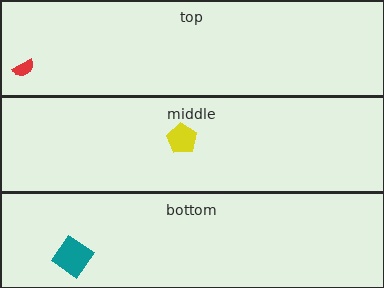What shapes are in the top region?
The red semicircle.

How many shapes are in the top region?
1.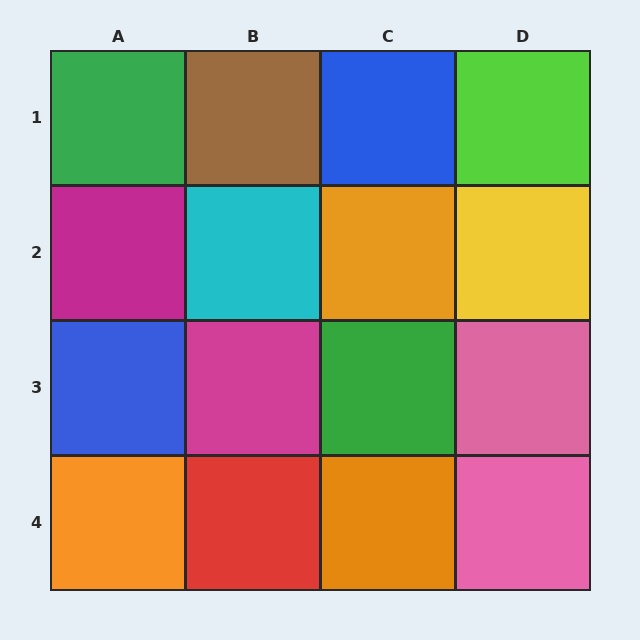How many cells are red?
1 cell is red.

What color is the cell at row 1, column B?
Brown.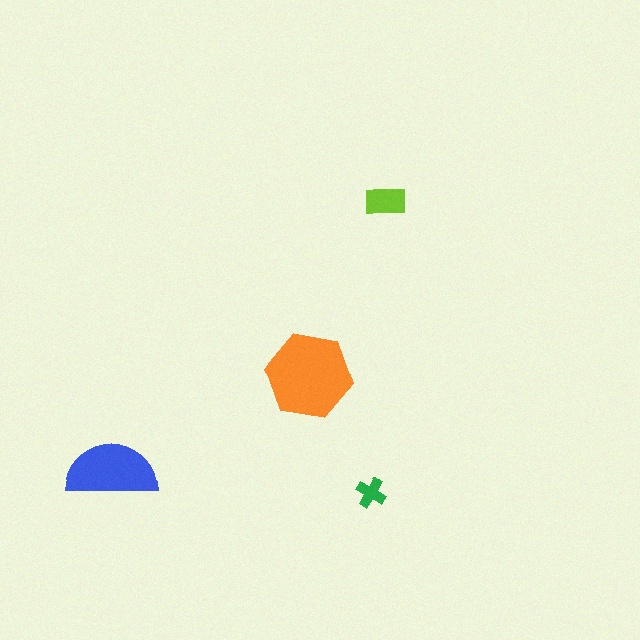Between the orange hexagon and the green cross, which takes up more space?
The orange hexagon.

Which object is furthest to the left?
The blue semicircle is leftmost.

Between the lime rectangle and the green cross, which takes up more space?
The lime rectangle.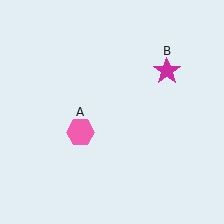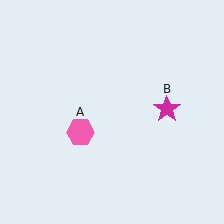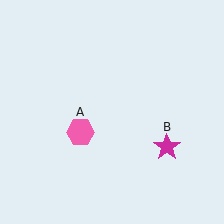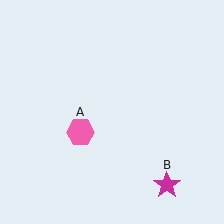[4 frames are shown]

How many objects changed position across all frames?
1 object changed position: magenta star (object B).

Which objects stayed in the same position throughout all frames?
Pink hexagon (object A) remained stationary.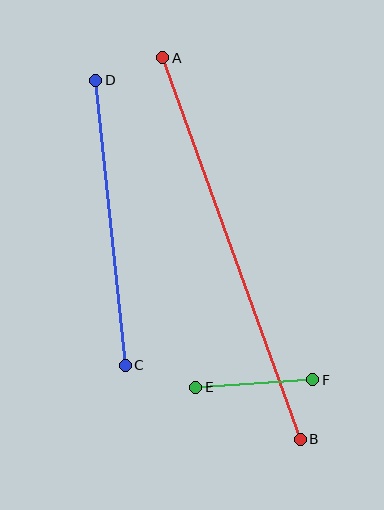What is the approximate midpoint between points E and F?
The midpoint is at approximately (254, 384) pixels.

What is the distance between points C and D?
The distance is approximately 287 pixels.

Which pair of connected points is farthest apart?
Points A and B are farthest apart.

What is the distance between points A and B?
The distance is approximately 405 pixels.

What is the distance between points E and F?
The distance is approximately 117 pixels.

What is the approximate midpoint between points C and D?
The midpoint is at approximately (111, 223) pixels.